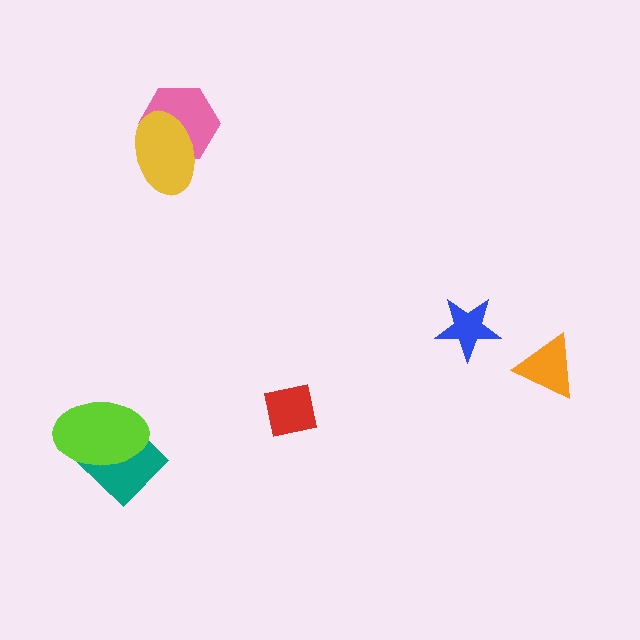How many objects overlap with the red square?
0 objects overlap with the red square.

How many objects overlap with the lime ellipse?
1 object overlaps with the lime ellipse.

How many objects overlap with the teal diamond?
1 object overlaps with the teal diamond.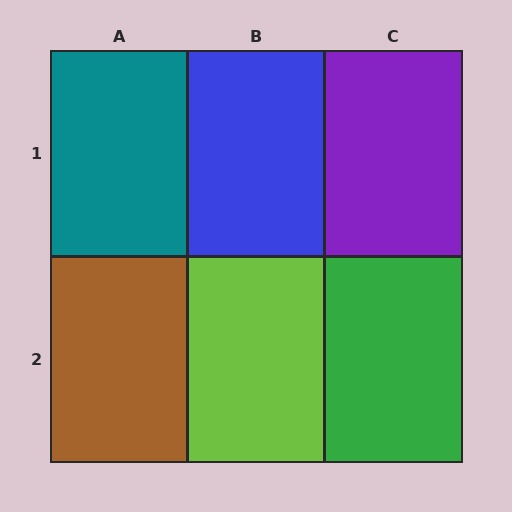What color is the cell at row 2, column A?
Brown.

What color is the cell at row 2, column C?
Green.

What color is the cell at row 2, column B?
Lime.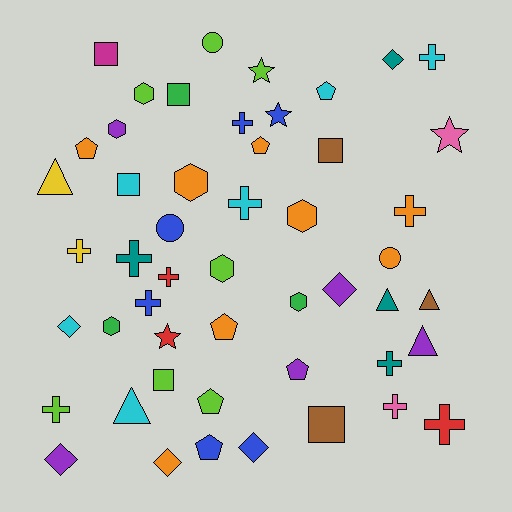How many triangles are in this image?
There are 5 triangles.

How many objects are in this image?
There are 50 objects.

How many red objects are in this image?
There are 3 red objects.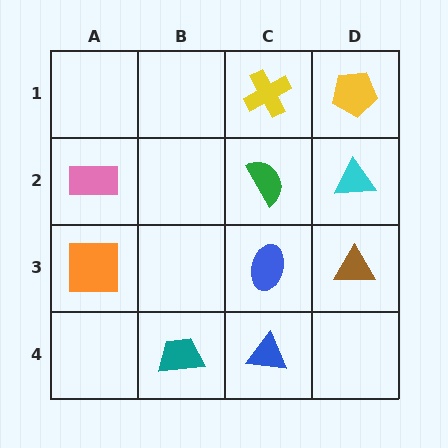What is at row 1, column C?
A yellow cross.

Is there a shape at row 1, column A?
No, that cell is empty.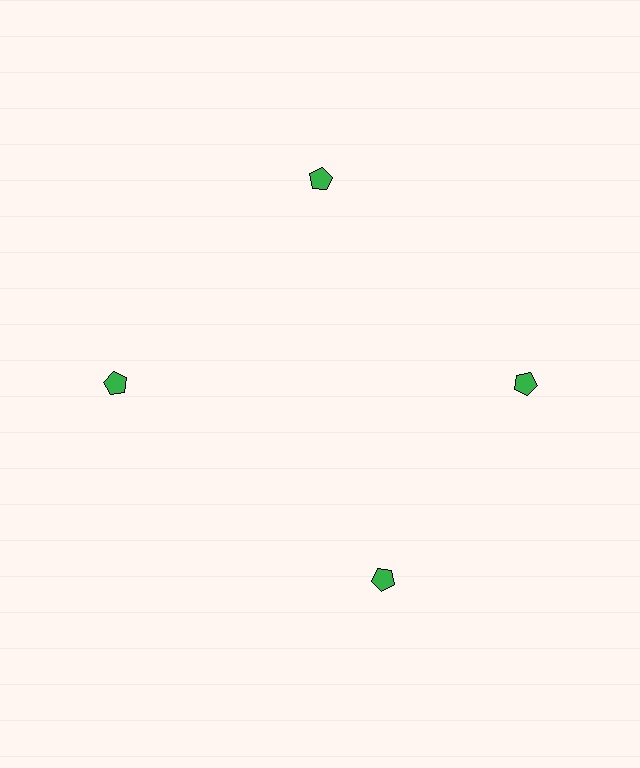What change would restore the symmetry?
The symmetry would be restored by rotating it back into even spacing with its neighbors so that all 4 pentagons sit at equal angles and equal distance from the center.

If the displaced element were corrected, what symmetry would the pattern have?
It would have 4-fold rotational symmetry — the pattern would map onto itself every 90 degrees.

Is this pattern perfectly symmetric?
No. The 4 green pentagons are arranged in a ring, but one element near the 6 o'clock position is rotated out of alignment along the ring, breaking the 4-fold rotational symmetry.